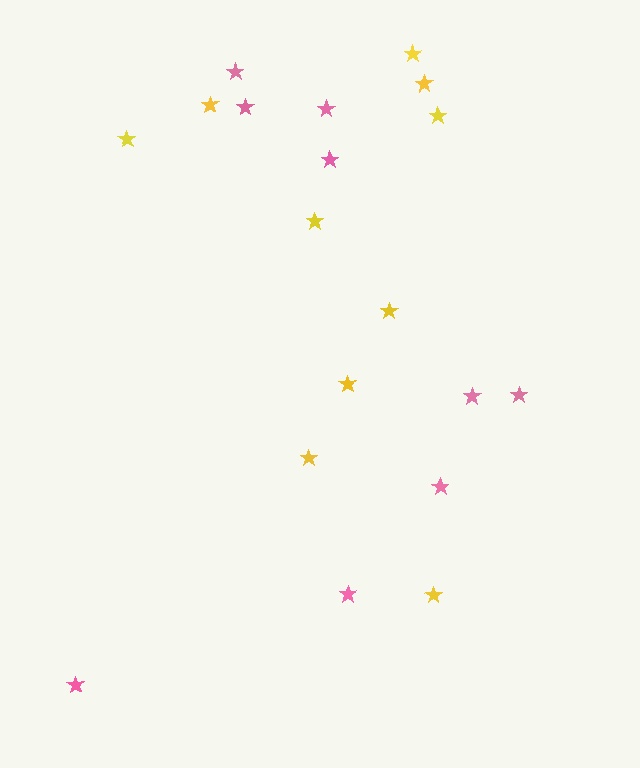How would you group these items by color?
There are 2 groups: one group of yellow stars (10) and one group of pink stars (9).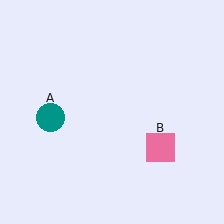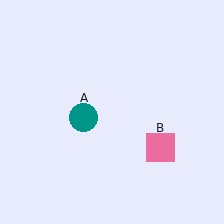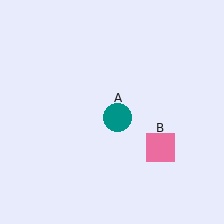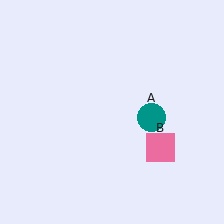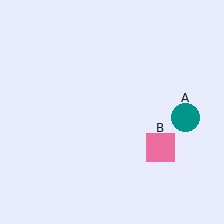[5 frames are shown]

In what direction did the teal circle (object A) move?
The teal circle (object A) moved right.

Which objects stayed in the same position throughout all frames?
Pink square (object B) remained stationary.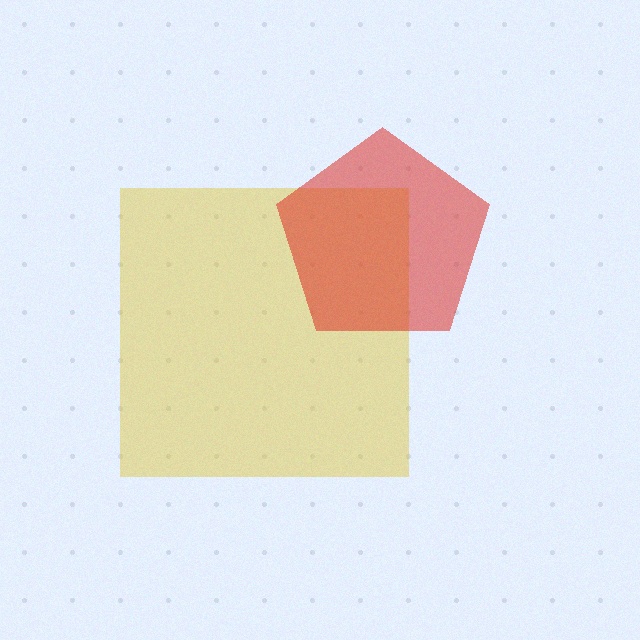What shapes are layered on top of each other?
The layered shapes are: a yellow square, a red pentagon.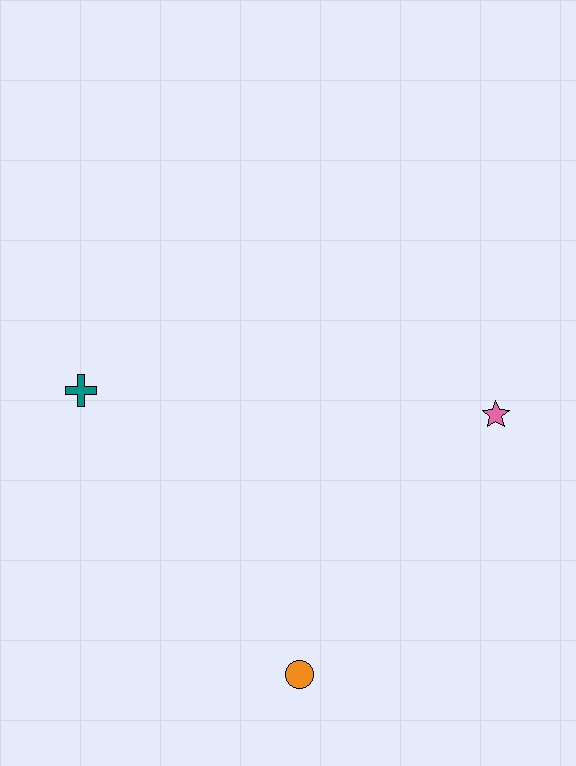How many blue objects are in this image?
There are no blue objects.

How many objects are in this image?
There are 3 objects.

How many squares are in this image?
There are no squares.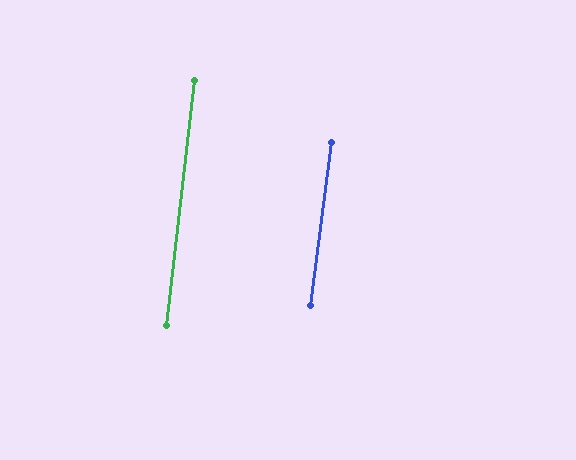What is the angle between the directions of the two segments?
Approximately 1 degree.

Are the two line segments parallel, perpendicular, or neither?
Parallel — their directions differ by only 1.2°.